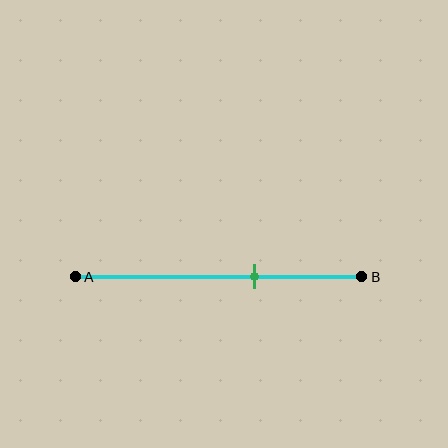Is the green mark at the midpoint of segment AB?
No, the mark is at about 65% from A, not at the 50% midpoint.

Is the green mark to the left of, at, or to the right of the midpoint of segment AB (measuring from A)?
The green mark is to the right of the midpoint of segment AB.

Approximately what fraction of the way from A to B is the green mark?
The green mark is approximately 65% of the way from A to B.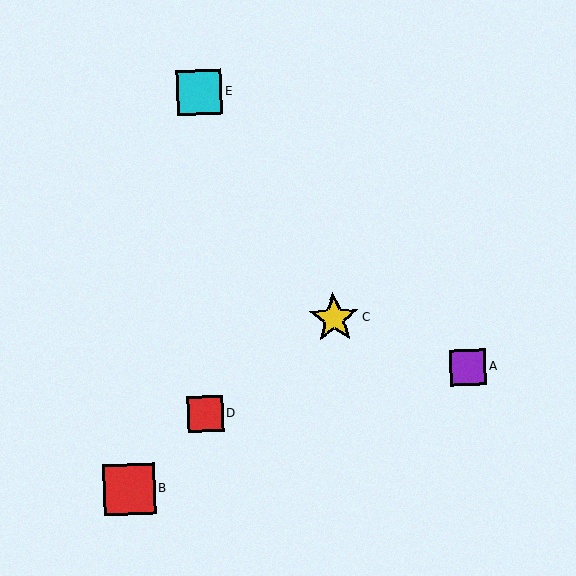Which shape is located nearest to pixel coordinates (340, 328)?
The yellow star (labeled C) at (334, 318) is nearest to that location.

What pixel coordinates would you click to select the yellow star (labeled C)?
Click at (334, 318) to select the yellow star C.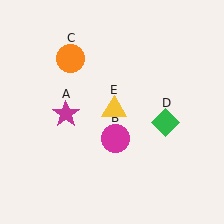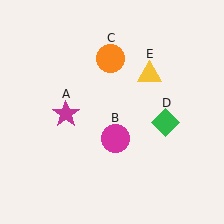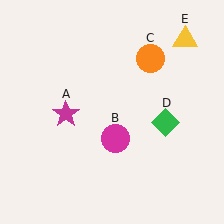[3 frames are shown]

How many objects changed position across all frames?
2 objects changed position: orange circle (object C), yellow triangle (object E).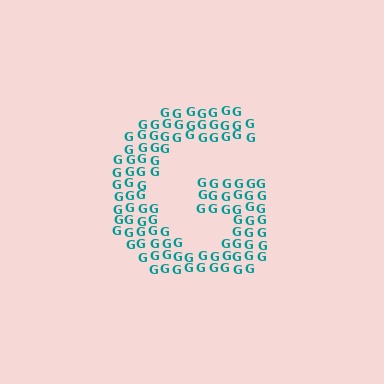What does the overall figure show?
The overall figure shows the letter G.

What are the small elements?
The small elements are letter G's.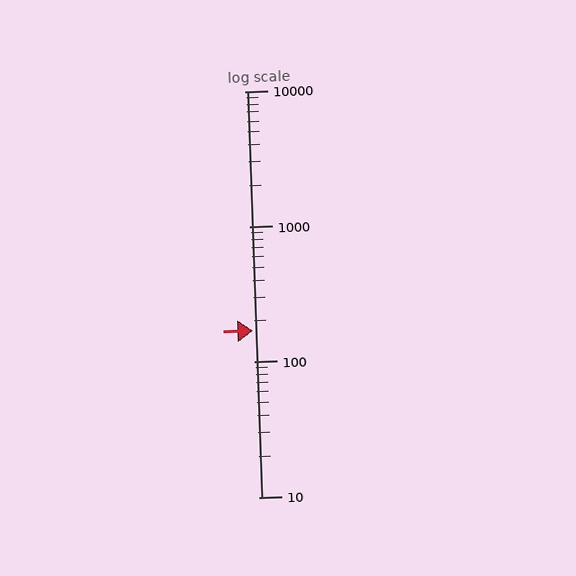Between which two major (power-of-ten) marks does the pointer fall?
The pointer is between 100 and 1000.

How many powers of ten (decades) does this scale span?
The scale spans 3 decades, from 10 to 10000.